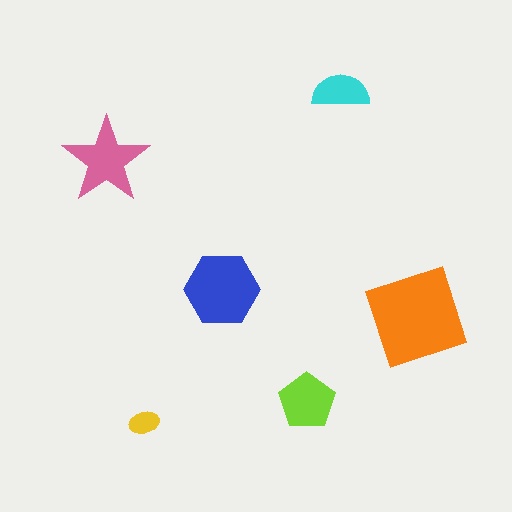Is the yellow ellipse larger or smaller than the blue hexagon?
Smaller.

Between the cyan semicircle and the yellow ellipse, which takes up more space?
The cyan semicircle.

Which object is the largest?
The orange diamond.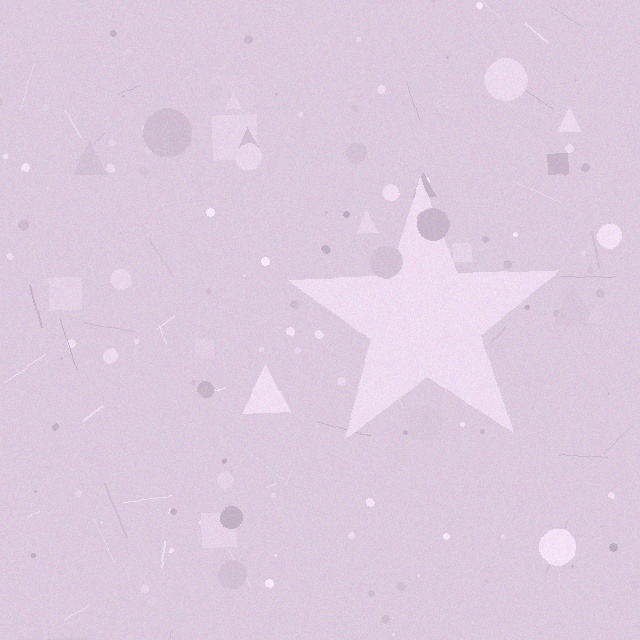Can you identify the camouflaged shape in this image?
The camouflaged shape is a star.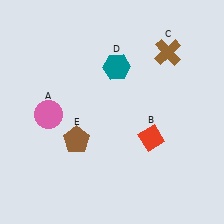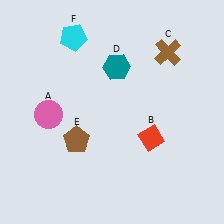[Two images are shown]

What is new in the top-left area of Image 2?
A cyan pentagon (F) was added in the top-left area of Image 2.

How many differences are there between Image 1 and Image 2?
There is 1 difference between the two images.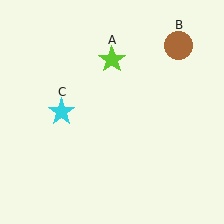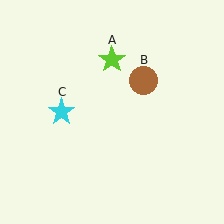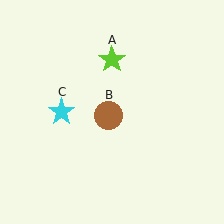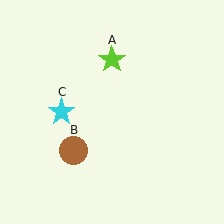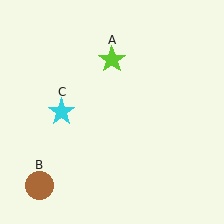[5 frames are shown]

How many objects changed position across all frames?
1 object changed position: brown circle (object B).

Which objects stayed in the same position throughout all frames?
Lime star (object A) and cyan star (object C) remained stationary.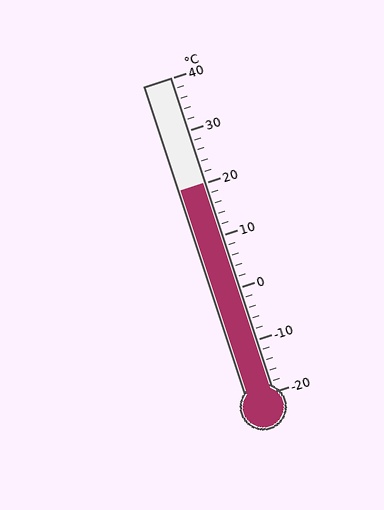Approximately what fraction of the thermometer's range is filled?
The thermometer is filled to approximately 65% of its range.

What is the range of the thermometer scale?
The thermometer scale ranges from -20°C to 40°C.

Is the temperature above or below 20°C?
The temperature is at 20°C.